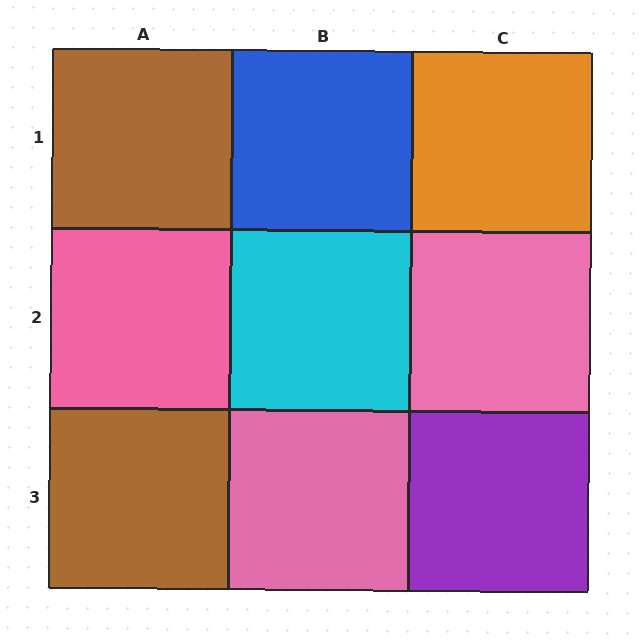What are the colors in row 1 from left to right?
Brown, blue, orange.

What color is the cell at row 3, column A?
Brown.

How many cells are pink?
3 cells are pink.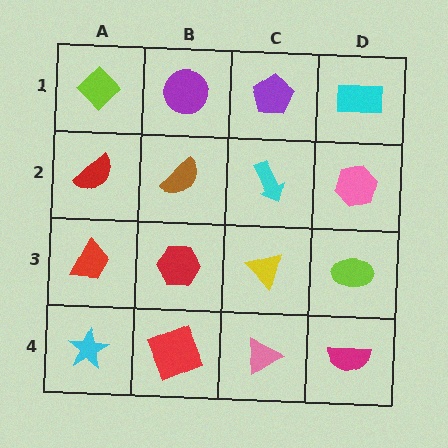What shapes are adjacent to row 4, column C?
A yellow triangle (row 3, column C), a red square (row 4, column B), a magenta semicircle (row 4, column D).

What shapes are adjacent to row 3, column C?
A cyan arrow (row 2, column C), a pink triangle (row 4, column C), a red hexagon (row 3, column B), a lime ellipse (row 3, column D).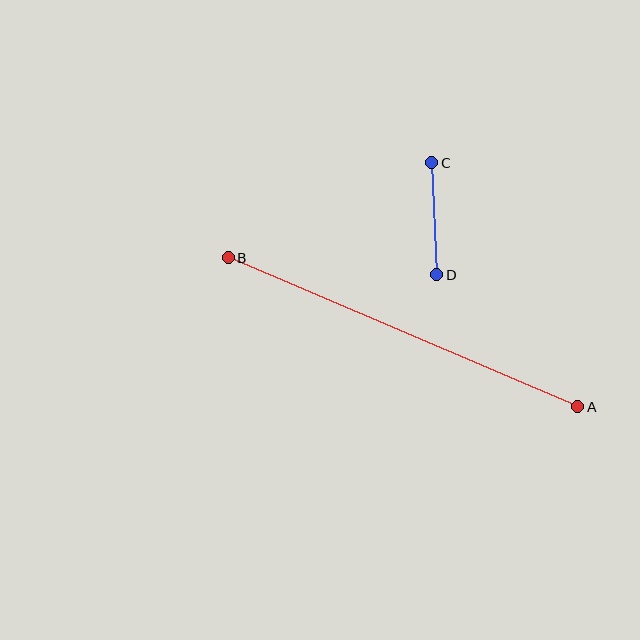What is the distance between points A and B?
The distance is approximately 380 pixels.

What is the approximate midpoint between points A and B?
The midpoint is at approximately (403, 332) pixels.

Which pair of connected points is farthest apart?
Points A and B are farthest apart.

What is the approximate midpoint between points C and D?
The midpoint is at approximately (434, 219) pixels.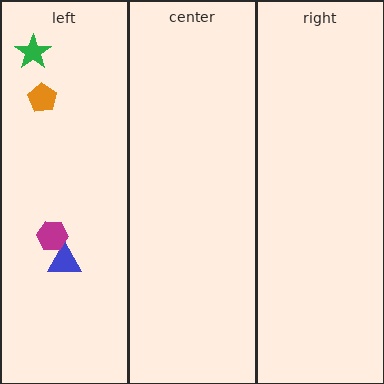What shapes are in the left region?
The blue triangle, the green star, the magenta hexagon, the orange pentagon.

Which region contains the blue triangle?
The left region.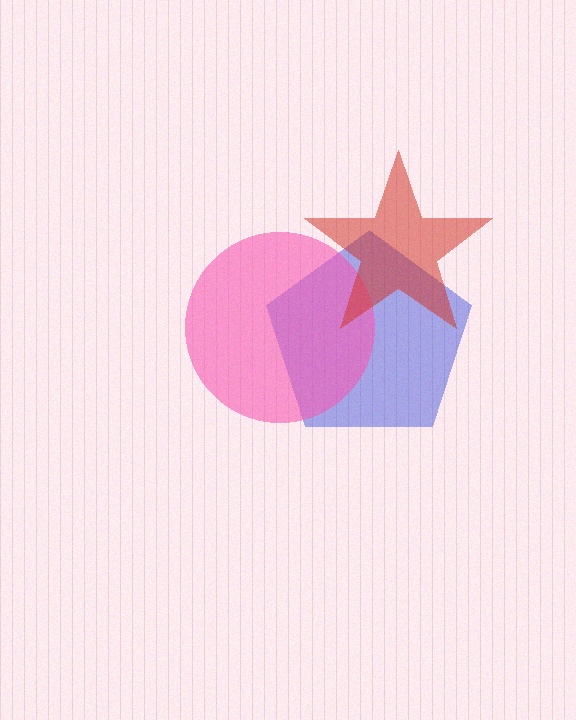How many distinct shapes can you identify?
There are 3 distinct shapes: a blue pentagon, a pink circle, a red star.